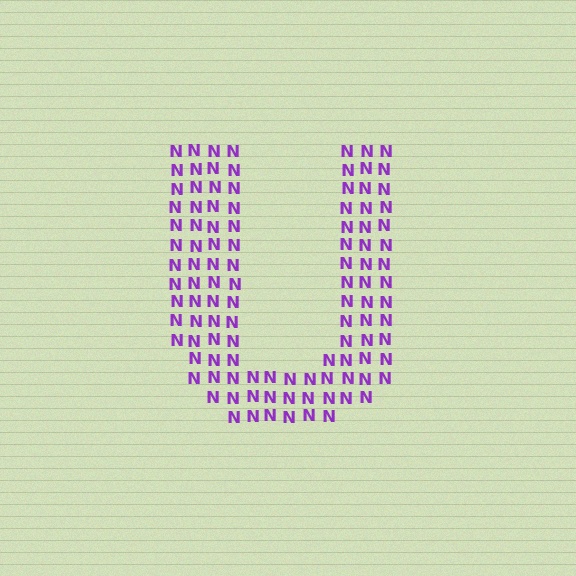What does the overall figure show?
The overall figure shows the letter U.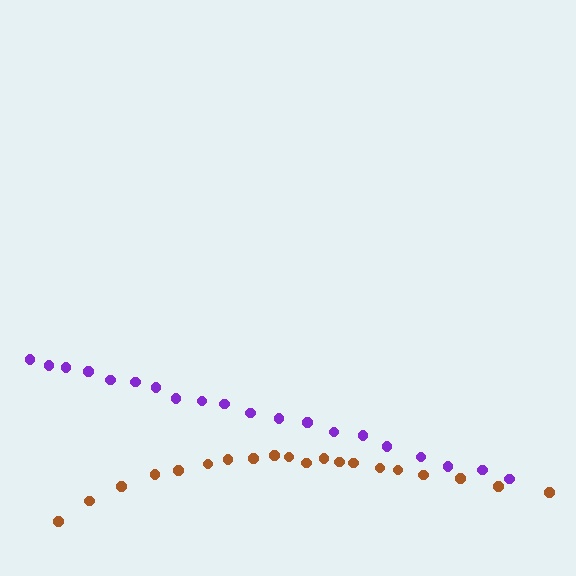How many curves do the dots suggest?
There are 2 distinct paths.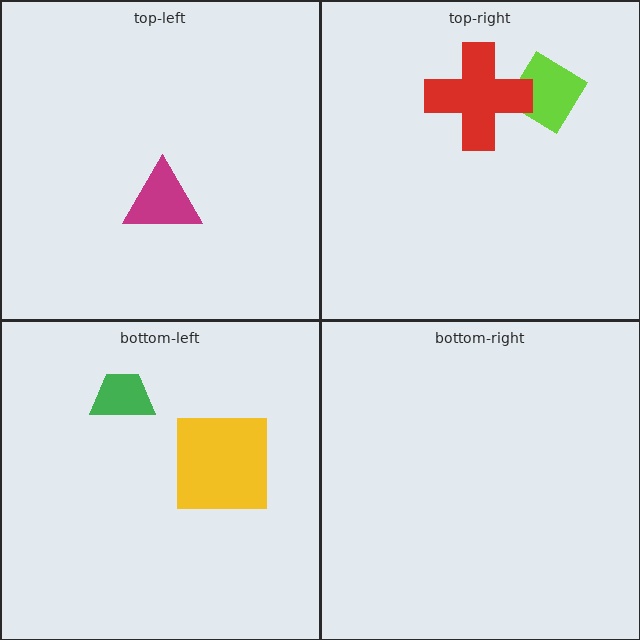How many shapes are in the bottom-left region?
2.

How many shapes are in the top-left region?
1.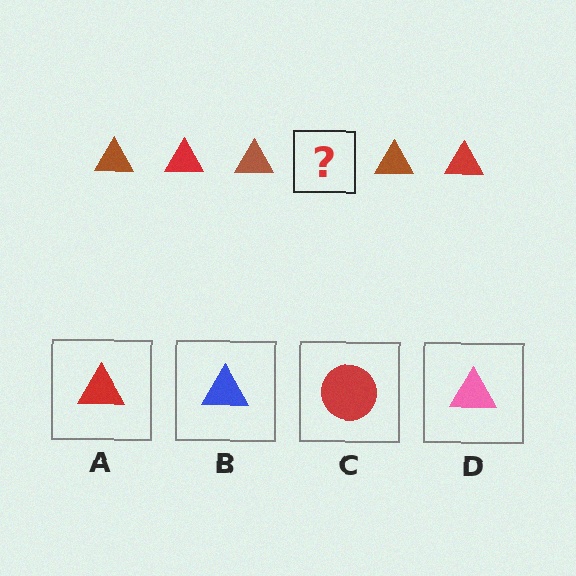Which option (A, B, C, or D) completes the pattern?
A.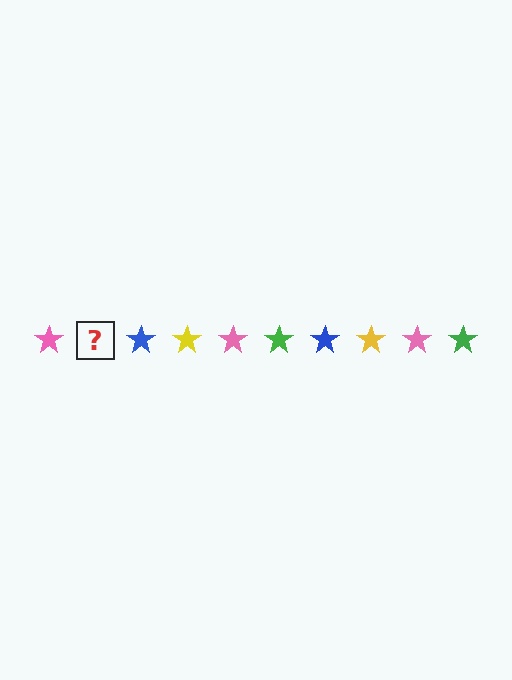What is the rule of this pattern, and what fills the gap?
The rule is that the pattern cycles through pink, green, blue, yellow stars. The gap should be filled with a green star.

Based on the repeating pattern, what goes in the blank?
The blank should be a green star.